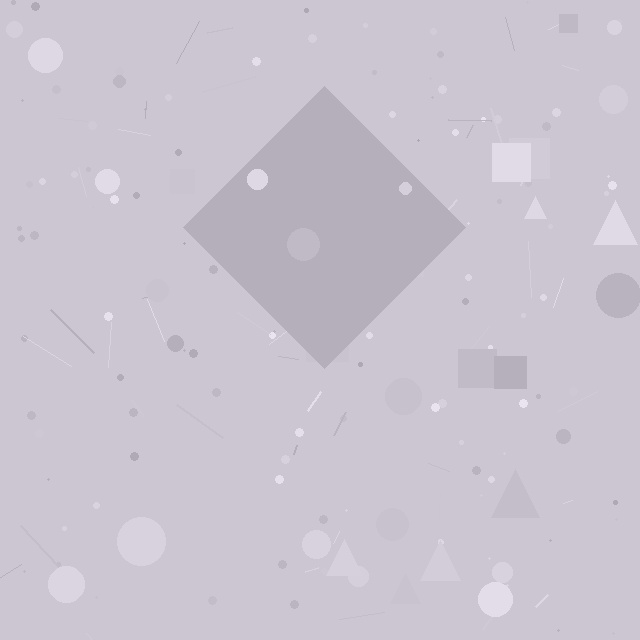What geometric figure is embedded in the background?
A diamond is embedded in the background.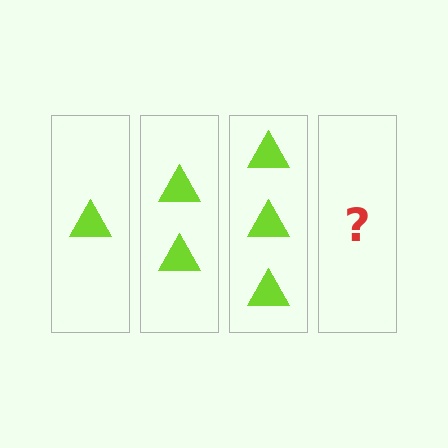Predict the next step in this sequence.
The next step is 4 triangles.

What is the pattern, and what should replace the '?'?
The pattern is that each step adds one more triangle. The '?' should be 4 triangles.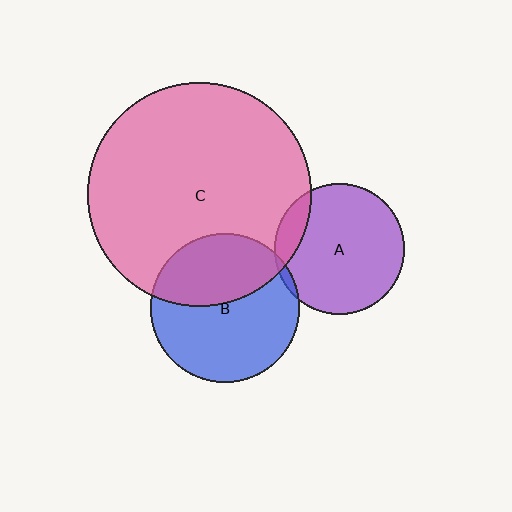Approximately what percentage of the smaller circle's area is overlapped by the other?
Approximately 5%.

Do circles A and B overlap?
Yes.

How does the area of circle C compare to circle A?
Approximately 3.0 times.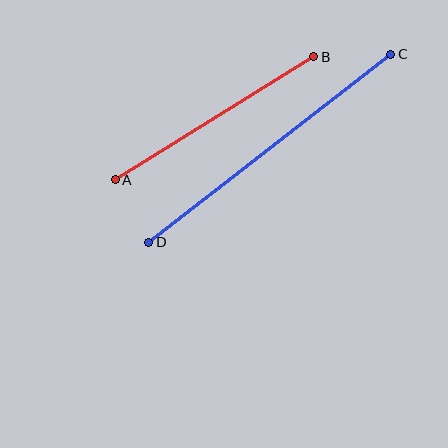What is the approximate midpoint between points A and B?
The midpoint is at approximately (214, 118) pixels.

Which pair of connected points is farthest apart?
Points C and D are farthest apart.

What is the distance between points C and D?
The distance is approximately 306 pixels.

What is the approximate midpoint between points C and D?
The midpoint is at approximately (270, 148) pixels.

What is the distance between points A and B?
The distance is approximately 233 pixels.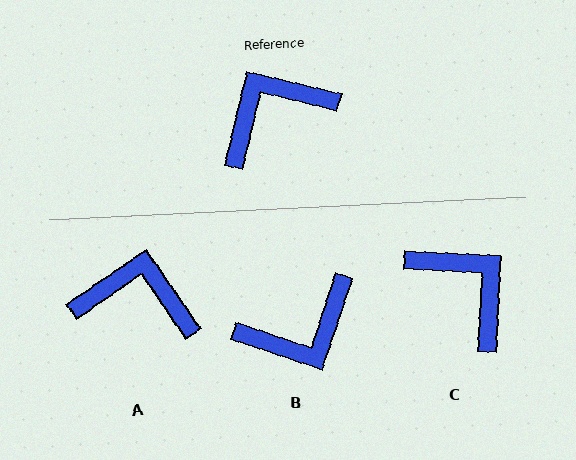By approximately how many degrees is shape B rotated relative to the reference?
Approximately 175 degrees counter-clockwise.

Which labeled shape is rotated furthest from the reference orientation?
B, about 175 degrees away.